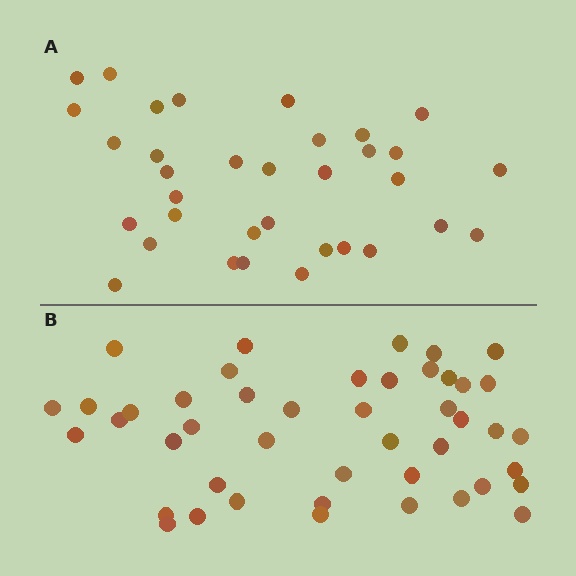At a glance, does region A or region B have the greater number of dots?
Region B (the bottom region) has more dots.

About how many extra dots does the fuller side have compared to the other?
Region B has roughly 12 or so more dots than region A.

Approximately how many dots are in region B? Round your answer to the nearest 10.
About 40 dots. (The exact count is 45, which rounds to 40.)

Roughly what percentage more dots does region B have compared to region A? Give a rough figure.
About 30% more.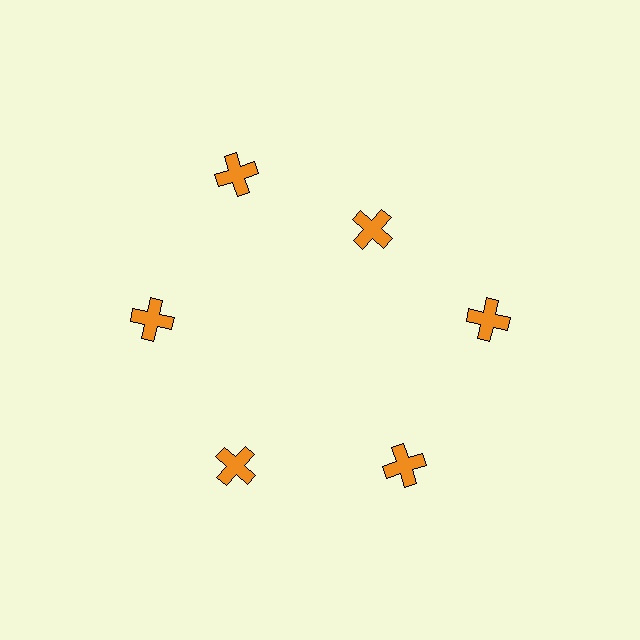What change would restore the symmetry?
The symmetry would be restored by moving it outward, back onto the ring so that all 6 crosses sit at equal angles and equal distance from the center.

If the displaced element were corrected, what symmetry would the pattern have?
It would have 6-fold rotational symmetry — the pattern would map onto itself every 60 degrees.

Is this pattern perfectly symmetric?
No. The 6 orange crosses are arranged in a ring, but one element near the 1 o'clock position is pulled inward toward the center, breaking the 6-fold rotational symmetry.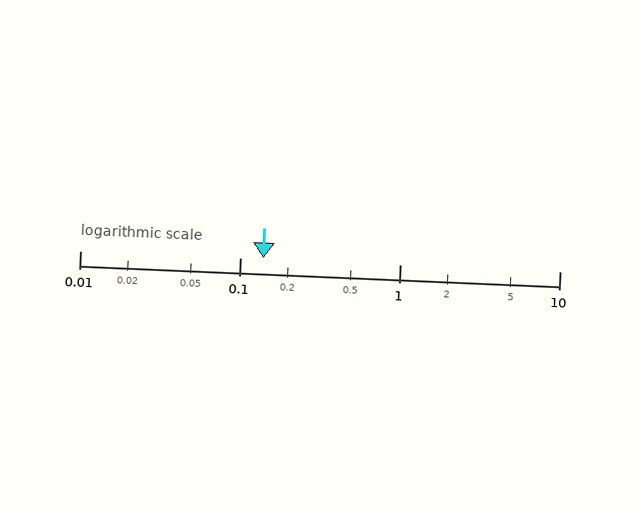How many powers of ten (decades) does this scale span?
The scale spans 3 decades, from 0.01 to 10.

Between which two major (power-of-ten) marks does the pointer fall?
The pointer is between 0.1 and 1.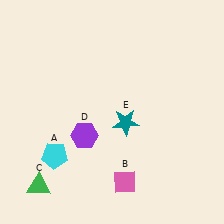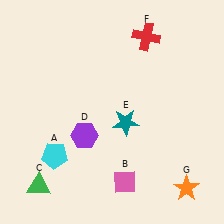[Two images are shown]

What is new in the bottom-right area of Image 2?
An orange star (G) was added in the bottom-right area of Image 2.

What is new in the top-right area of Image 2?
A red cross (F) was added in the top-right area of Image 2.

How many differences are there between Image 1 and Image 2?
There are 2 differences between the two images.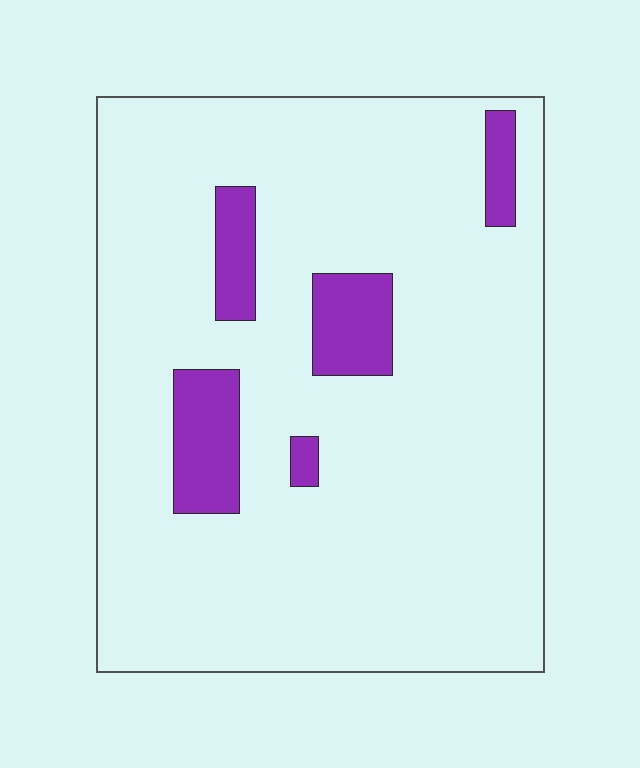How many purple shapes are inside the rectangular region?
5.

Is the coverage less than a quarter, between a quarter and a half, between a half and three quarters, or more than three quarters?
Less than a quarter.